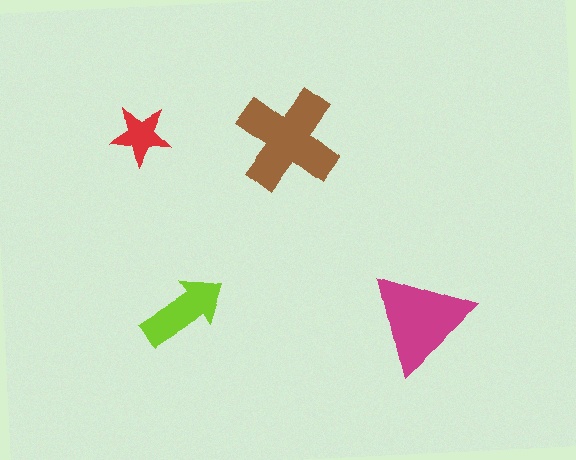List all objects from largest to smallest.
The brown cross, the magenta triangle, the lime arrow, the red star.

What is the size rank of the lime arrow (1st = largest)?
3rd.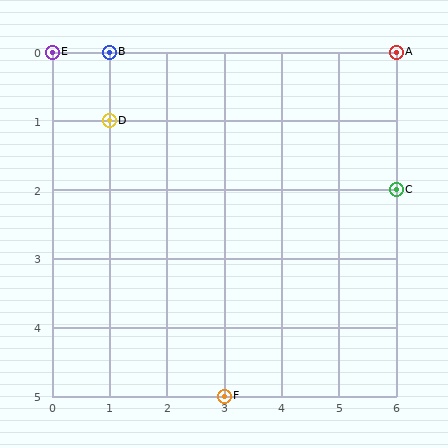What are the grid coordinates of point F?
Point F is at grid coordinates (3, 5).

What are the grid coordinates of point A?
Point A is at grid coordinates (6, 0).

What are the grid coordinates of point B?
Point B is at grid coordinates (1, 0).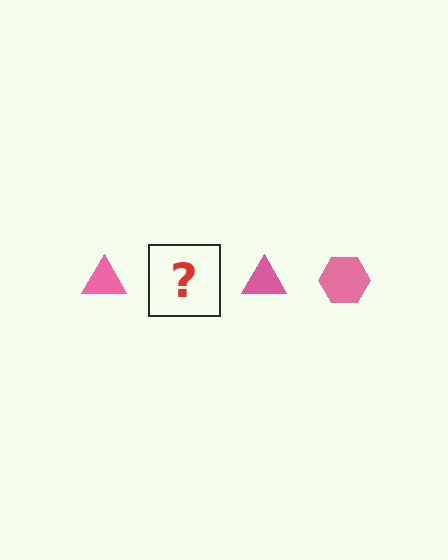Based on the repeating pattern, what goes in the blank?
The blank should be a pink hexagon.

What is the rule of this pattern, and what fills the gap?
The rule is that the pattern cycles through triangle, hexagon shapes in pink. The gap should be filled with a pink hexagon.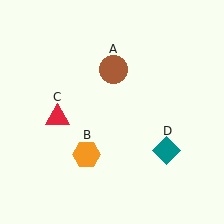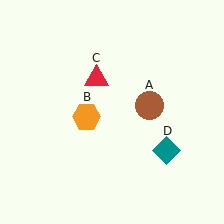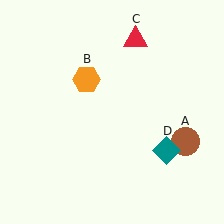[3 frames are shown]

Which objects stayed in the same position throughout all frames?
Teal diamond (object D) remained stationary.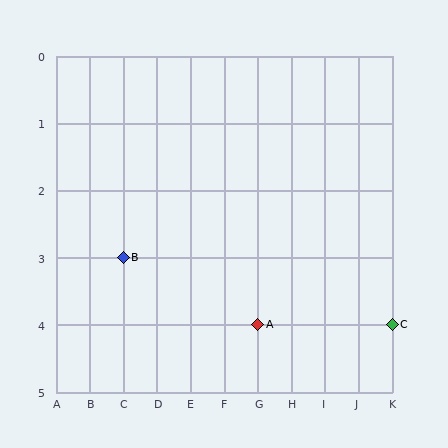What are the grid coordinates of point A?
Point A is at grid coordinates (G, 4).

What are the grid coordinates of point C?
Point C is at grid coordinates (K, 4).